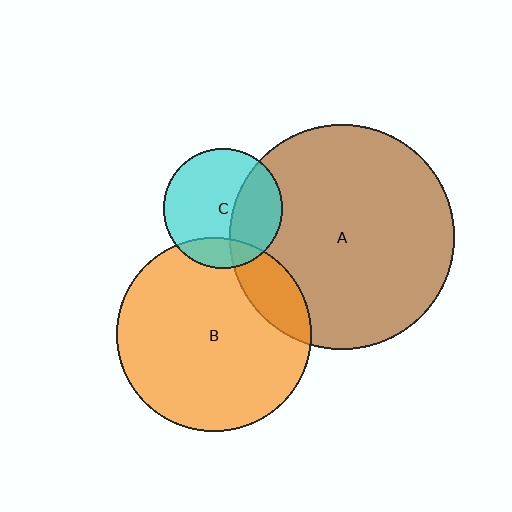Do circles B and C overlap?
Yes.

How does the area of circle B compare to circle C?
Approximately 2.7 times.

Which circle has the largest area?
Circle A (brown).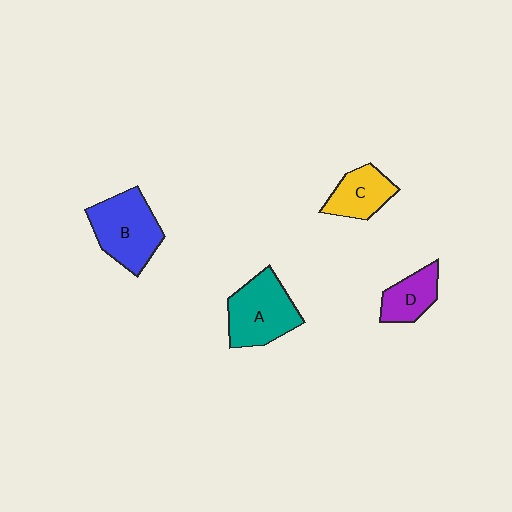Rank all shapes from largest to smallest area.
From largest to smallest: B (blue), A (teal), C (yellow), D (purple).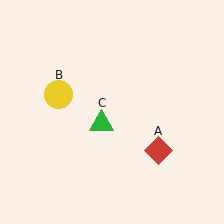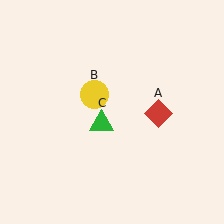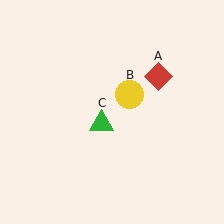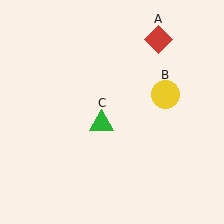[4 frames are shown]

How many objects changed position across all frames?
2 objects changed position: red diamond (object A), yellow circle (object B).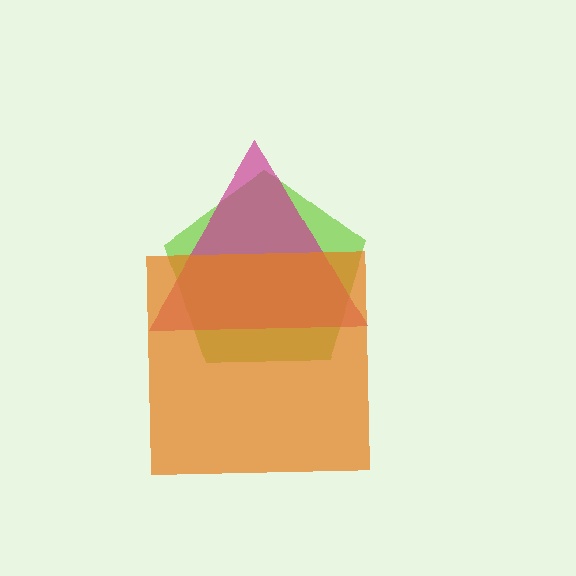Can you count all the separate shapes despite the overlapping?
Yes, there are 3 separate shapes.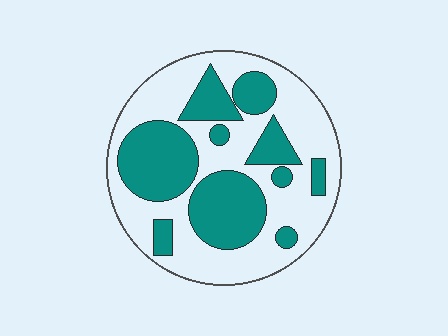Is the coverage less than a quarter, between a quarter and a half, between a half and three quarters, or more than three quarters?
Between a quarter and a half.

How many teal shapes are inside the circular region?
10.